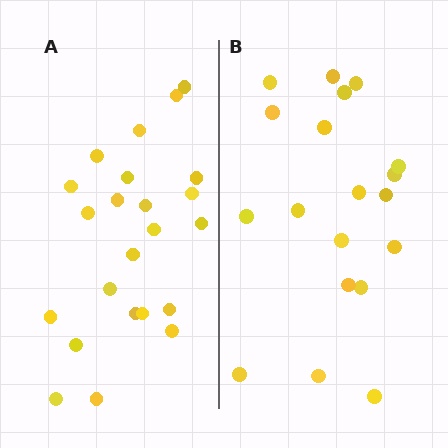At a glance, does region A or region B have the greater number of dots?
Region A (the left region) has more dots.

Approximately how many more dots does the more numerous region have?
Region A has about 4 more dots than region B.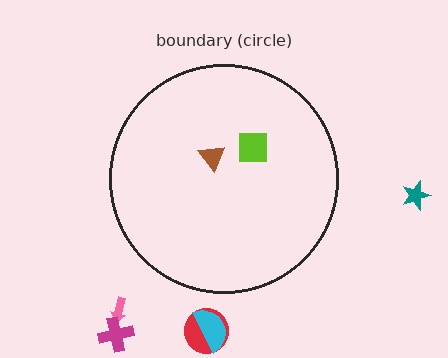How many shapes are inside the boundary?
2 inside, 5 outside.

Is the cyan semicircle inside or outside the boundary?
Outside.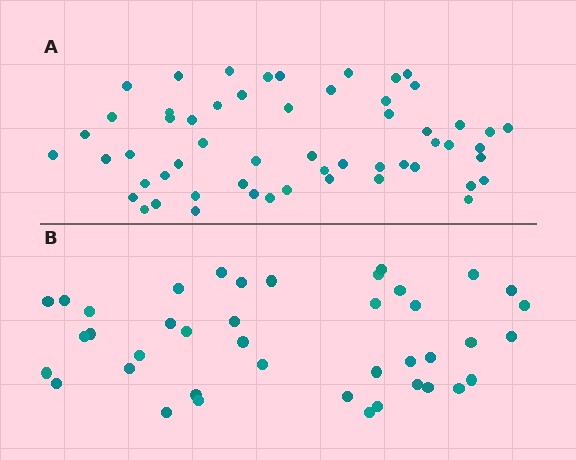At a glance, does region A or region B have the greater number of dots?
Region A (the top region) has more dots.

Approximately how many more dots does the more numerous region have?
Region A has approximately 15 more dots than region B.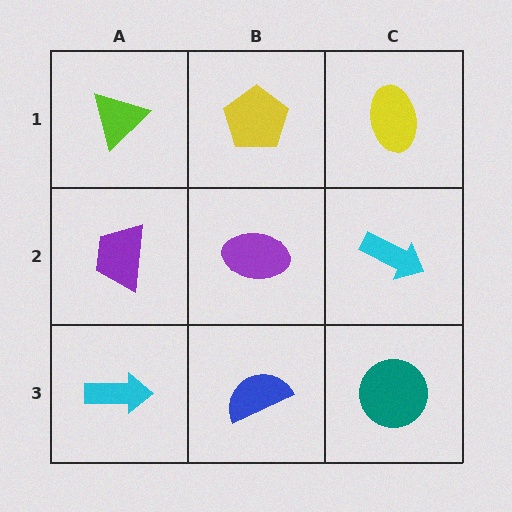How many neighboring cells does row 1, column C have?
2.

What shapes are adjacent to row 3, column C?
A cyan arrow (row 2, column C), a blue semicircle (row 3, column B).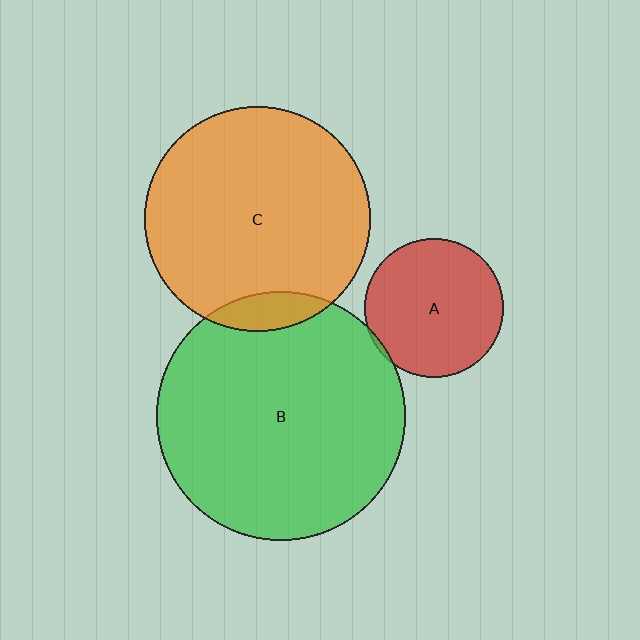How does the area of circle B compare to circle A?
Approximately 3.2 times.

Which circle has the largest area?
Circle B (green).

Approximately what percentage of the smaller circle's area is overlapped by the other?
Approximately 5%.